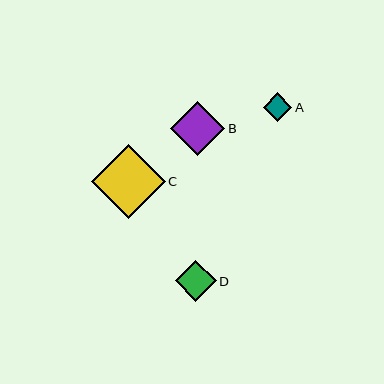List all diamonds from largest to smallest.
From largest to smallest: C, B, D, A.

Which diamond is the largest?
Diamond C is the largest with a size of approximately 74 pixels.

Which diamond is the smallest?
Diamond A is the smallest with a size of approximately 28 pixels.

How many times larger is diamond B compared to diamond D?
Diamond B is approximately 1.3 times the size of diamond D.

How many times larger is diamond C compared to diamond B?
Diamond C is approximately 1.4 times the size of diamond B.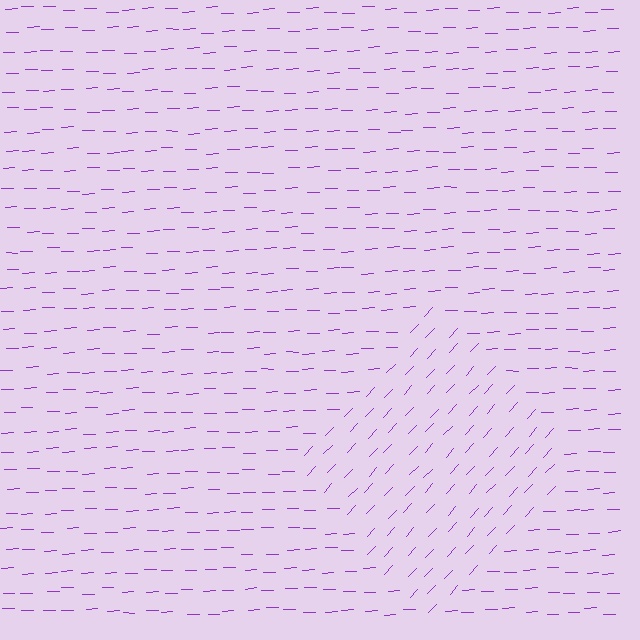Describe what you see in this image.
The image is filled with small purple line segments. A diamond region in the image has lines oriented differently from the surrounding lines, creating a visible texture boundary.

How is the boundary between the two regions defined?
The boundary is defined purely by a change in line orientation (approximately 45 degrees difference). All lines are the same color and thickness.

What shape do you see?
I see a diamond.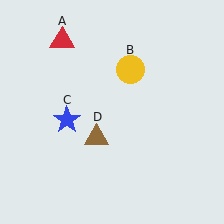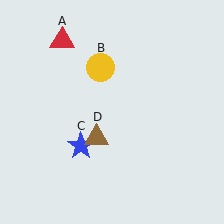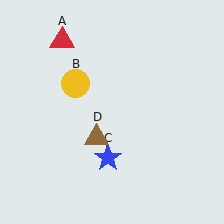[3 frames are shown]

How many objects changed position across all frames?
2 objects changed position: yellow circle (object B), blue star (object C).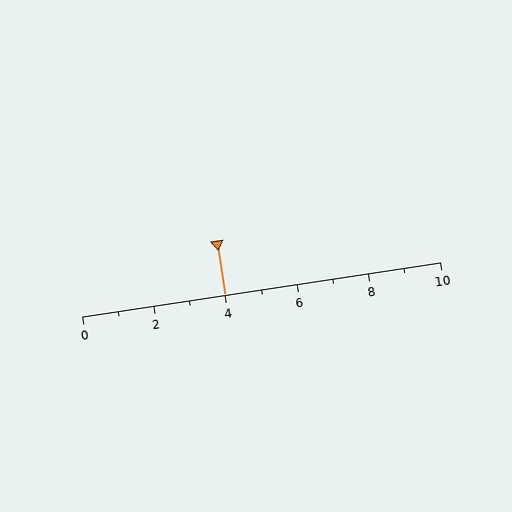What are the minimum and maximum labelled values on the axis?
The axis runs from 0 to 10.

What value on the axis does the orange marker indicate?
The marker indicates approximately 4.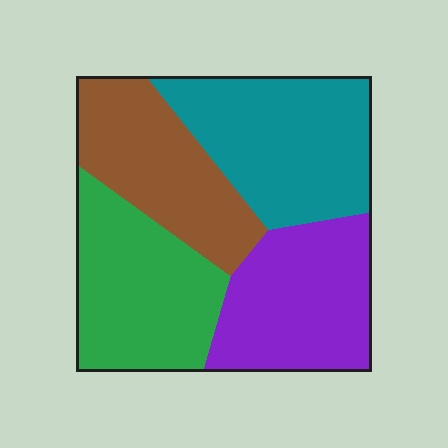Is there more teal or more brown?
Teal.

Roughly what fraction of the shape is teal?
Teal covers 28% of the shape.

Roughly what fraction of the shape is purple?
Purple covers 24% of the shape.